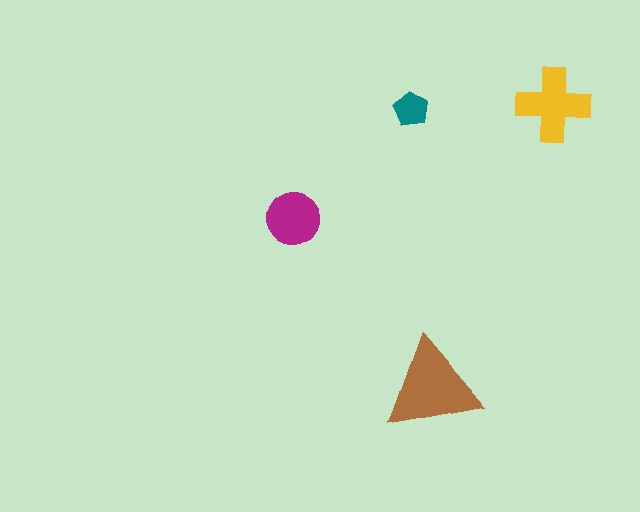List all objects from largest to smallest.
The brown triangle, the yellow cross, the magenta circle, the teal pentagon.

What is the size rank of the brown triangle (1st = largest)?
1st.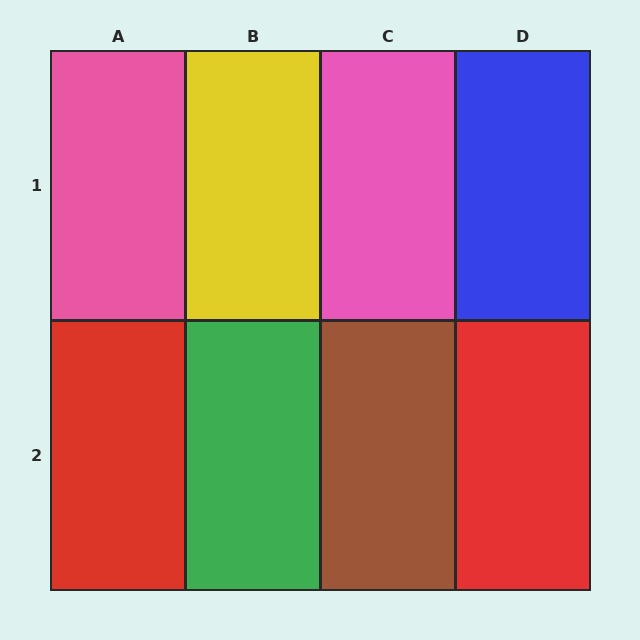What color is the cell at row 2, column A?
Red.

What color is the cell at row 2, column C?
Brown.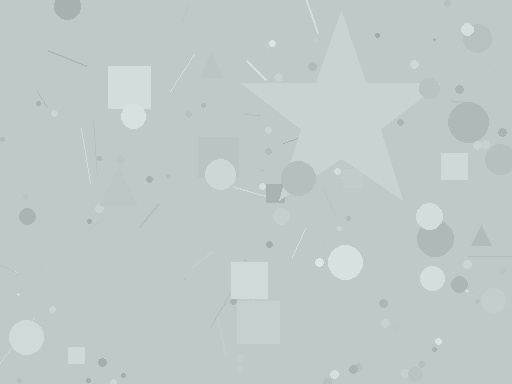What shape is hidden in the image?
A star is hidden in the image.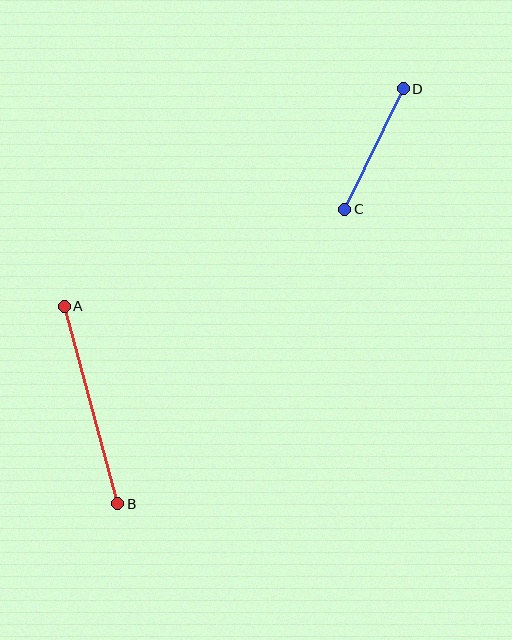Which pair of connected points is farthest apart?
Points A and B are farthest apart.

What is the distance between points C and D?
The distance is approximately 134 pixels.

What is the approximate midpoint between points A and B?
The midpoint is at approximately (91, 405) pixels.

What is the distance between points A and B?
The distance is approximately 205 pixels.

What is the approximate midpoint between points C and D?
The midpoint is at approximately (374, 149) pixels.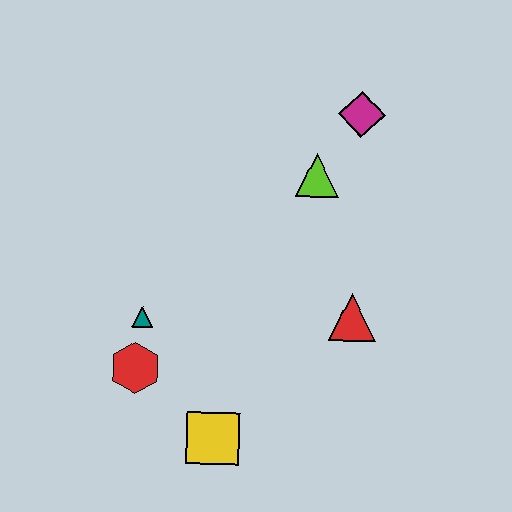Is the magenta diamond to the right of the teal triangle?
Yes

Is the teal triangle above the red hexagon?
Yes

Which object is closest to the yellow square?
The red hexagon is closest to the yellow square.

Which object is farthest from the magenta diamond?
The yellow square is farthest from the magenta diamond.